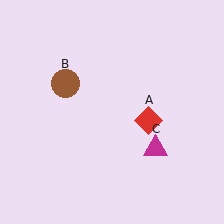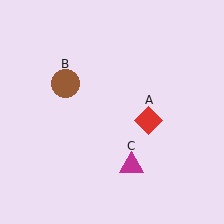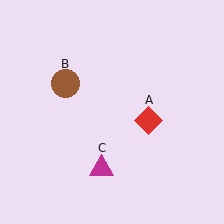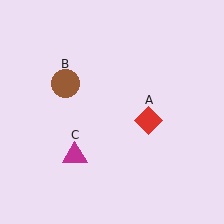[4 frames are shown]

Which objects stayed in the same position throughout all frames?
Red diamond (object A) and brown circle (object B) remained stationary.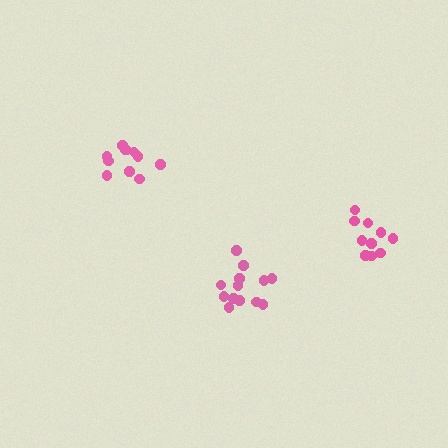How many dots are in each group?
Group 1: 11 dots, Group 2: 11 dots, Group 3: 13 dots (35 total).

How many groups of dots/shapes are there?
There are 3 groups.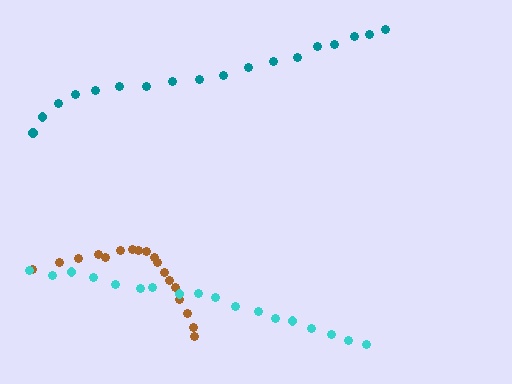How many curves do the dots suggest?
There are 3 distinct paths.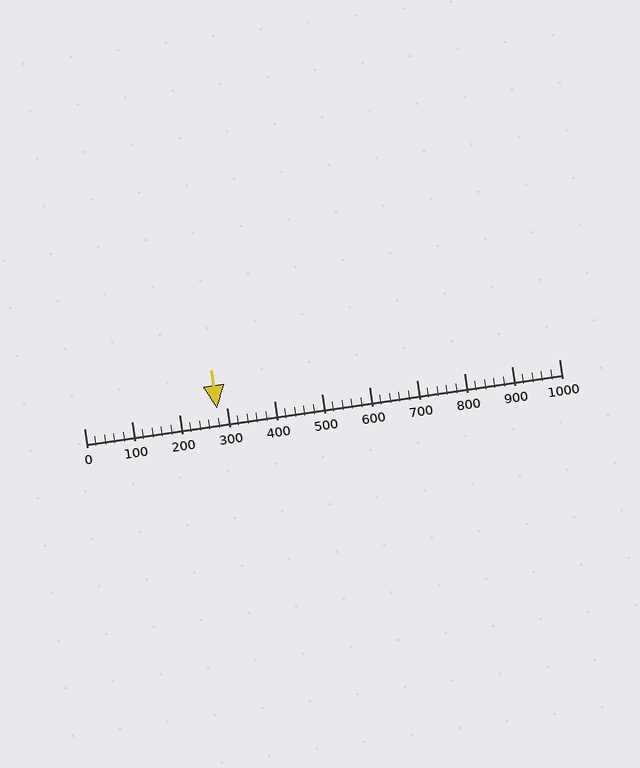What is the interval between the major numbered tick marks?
The major tick marks are spaced 100 units apart.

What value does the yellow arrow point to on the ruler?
The yellow arrow points to approximately 281.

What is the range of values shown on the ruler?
The ruler shows values from 0 to 1000.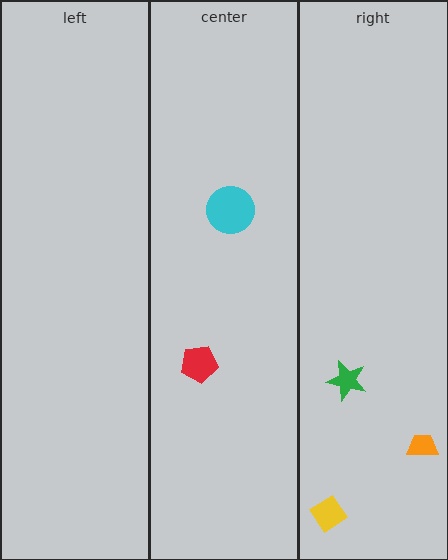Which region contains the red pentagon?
The center region.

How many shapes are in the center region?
2.